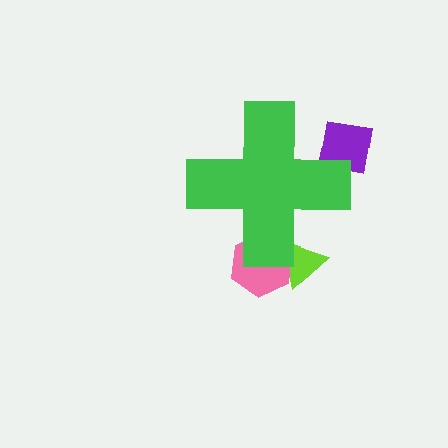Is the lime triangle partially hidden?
Yes, the lime triangle is partially hidden behind the green cross.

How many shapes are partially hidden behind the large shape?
3 shapes are partially hidden.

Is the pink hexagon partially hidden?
Yes, the pink hexagon is partially hidden behind the green cross.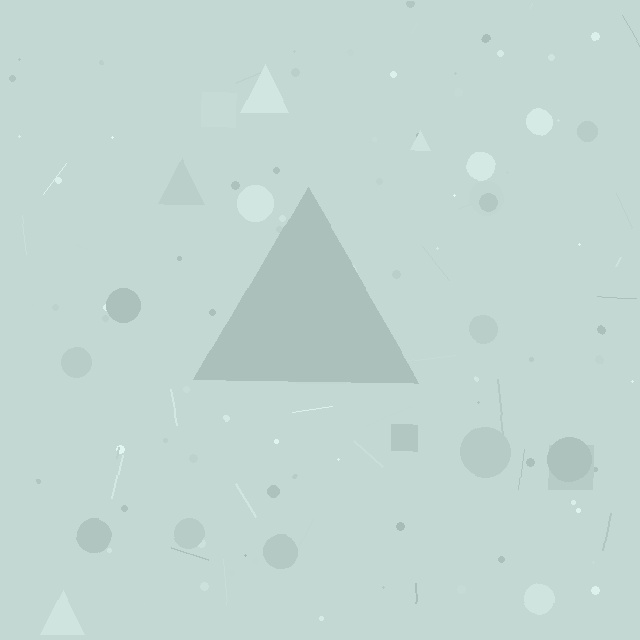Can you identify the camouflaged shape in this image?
The camouflaged shape is a triangle.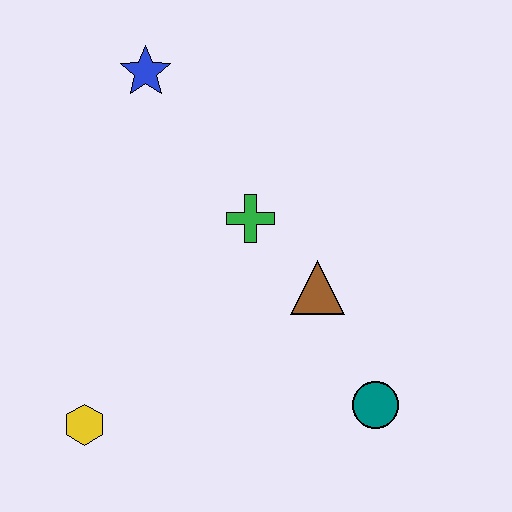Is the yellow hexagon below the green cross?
Yes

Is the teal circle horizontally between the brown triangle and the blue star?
No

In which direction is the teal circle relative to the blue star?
The teal circle is below the blue star.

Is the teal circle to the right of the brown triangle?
Yes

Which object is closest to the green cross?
The brown triangle is closest to the green cross.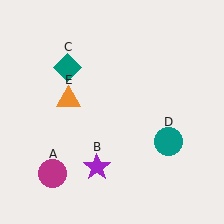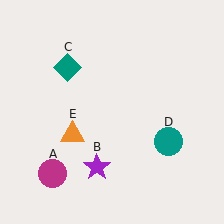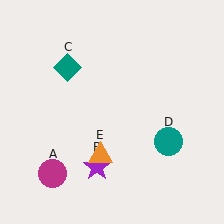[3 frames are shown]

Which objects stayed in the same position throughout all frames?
Magenta circle (object A) and purple star (object B) and teal diamond (object C) and teal circle (object D) remained stationary.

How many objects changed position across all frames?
1 object changed position: orange triangle (object E).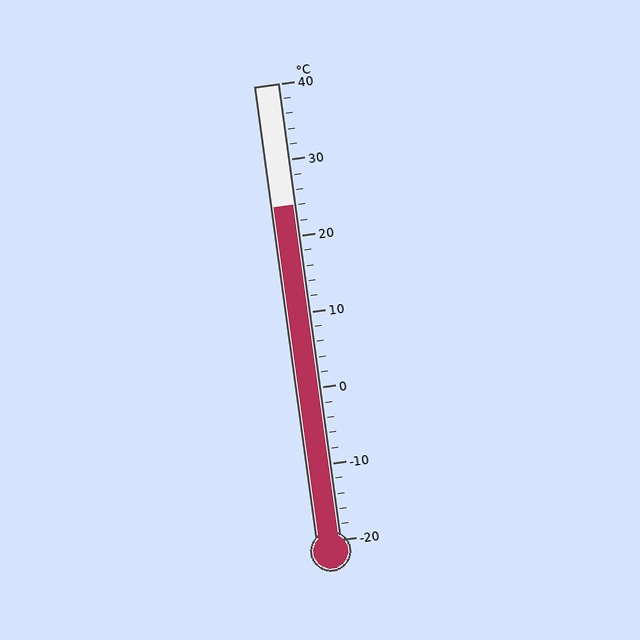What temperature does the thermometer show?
The thermometer shows approximately 24°C.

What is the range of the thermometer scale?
The thermometer scale ranges from -20°C to 40°C.